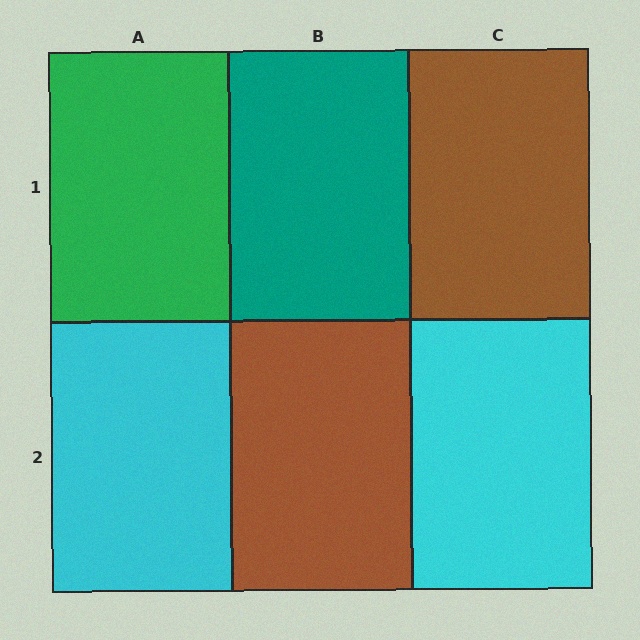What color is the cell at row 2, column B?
Brown.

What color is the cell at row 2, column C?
Cyan.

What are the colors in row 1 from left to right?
Green, teal, brown.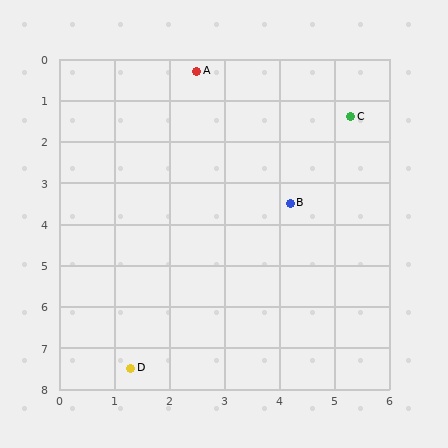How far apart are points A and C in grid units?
Points A and C are about 3.0 grid units apart.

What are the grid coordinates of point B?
Point B is at approximately (4.2, 3.5).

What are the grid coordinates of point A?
Point A is at approximately (2.5, 0.3).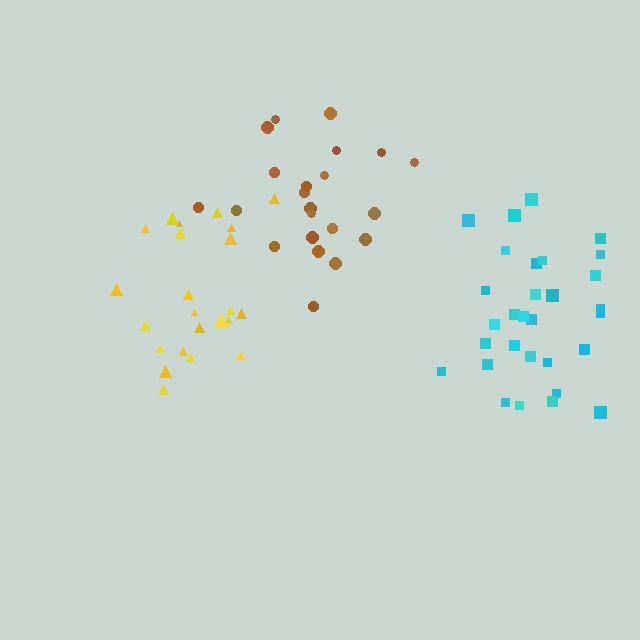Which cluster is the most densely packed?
Yellow.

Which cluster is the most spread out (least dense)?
Cyan.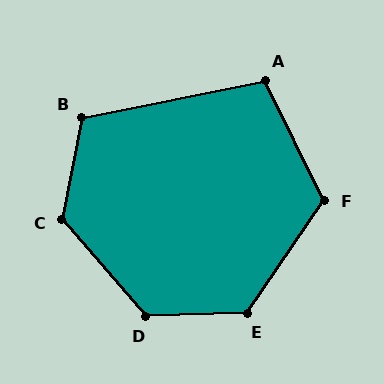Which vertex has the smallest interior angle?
A, at approximately 105 degrees.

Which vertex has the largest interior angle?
D, at approximately 129 degrees.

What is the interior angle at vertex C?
Approximately 128 degrees (obtuse).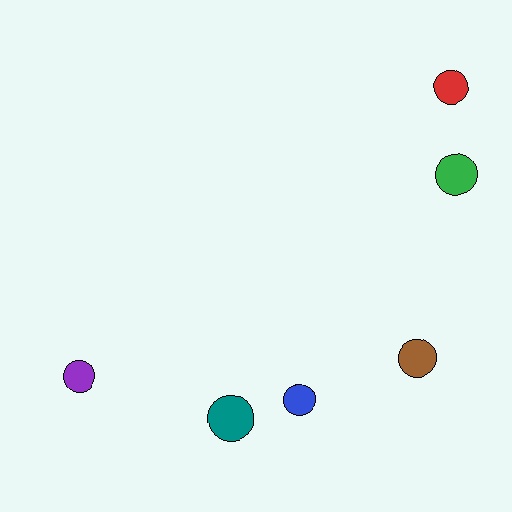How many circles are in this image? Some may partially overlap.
There are 6 circles.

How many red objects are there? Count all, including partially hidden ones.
There is 1 red object.